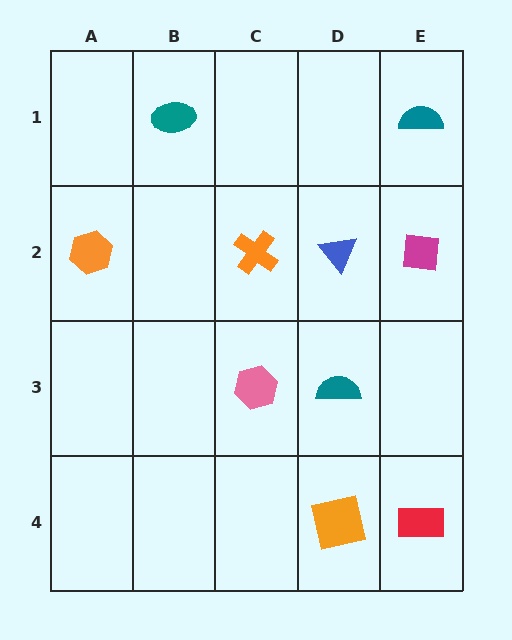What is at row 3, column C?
A pink hexagon.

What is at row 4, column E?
A red rectangle.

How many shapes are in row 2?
4 shapes.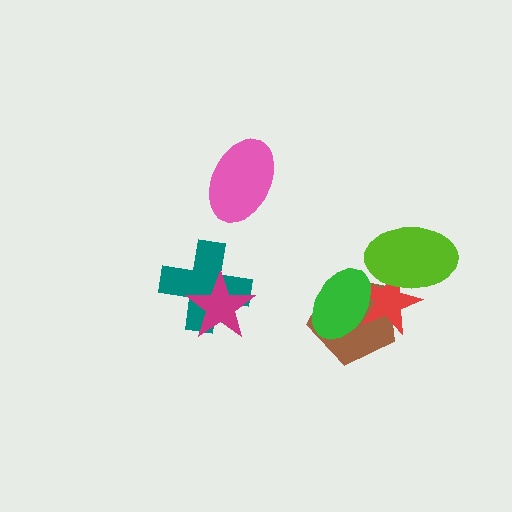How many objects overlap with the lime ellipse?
2 objects overlap with the lime ellipse.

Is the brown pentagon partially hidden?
Yes, it is partially covered by another shape.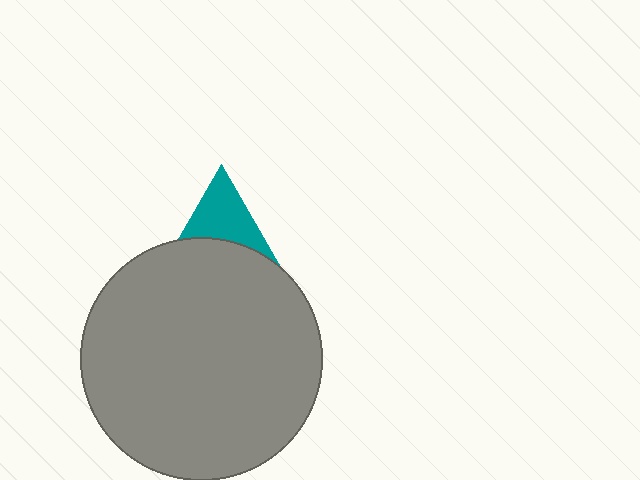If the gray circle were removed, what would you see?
You would see the complete teal triangle.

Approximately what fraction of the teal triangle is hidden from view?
Roughly 52% of the teal triangle is hidden behind the gray circle.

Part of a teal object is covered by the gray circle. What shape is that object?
It is a triangle.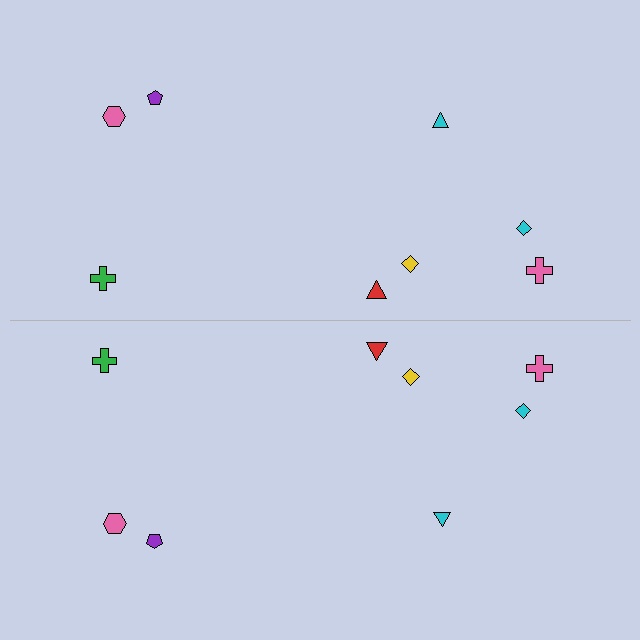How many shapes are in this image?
There are 16 shapes in this image.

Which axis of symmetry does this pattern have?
The pattern has a horizontal axis of symmetry running through the center of the image.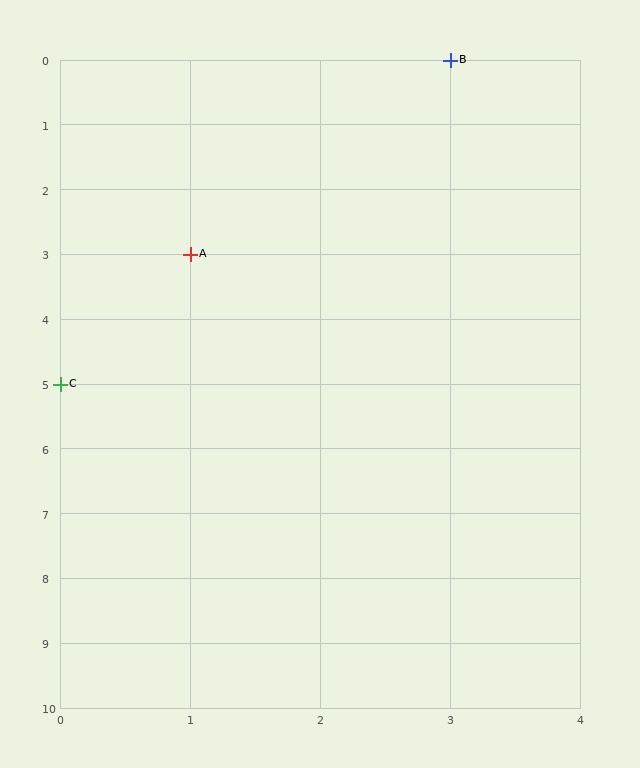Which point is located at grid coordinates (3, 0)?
Point B is at (3, 0).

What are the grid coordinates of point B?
Point B is at grid coordinates (3, 0).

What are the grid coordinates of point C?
Point C is at grid coordinates (0, 5).